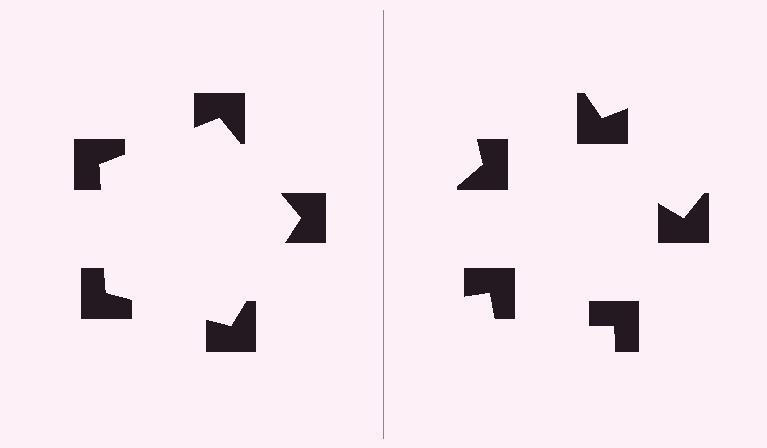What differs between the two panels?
The notched squares are positioned identically on both sides; only the wedge orientations differ. On the left they align to a pentagon; on the right they are misaligned.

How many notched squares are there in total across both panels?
10 — 5 on each side.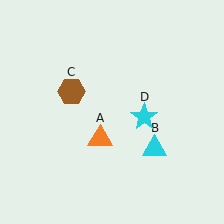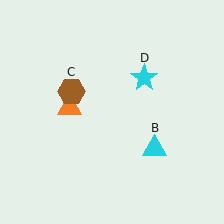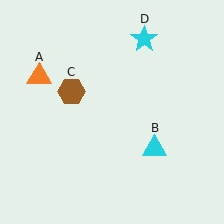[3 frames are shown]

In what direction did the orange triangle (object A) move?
The orange triangle (object A) moved up and to the left.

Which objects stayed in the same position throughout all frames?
Cyan triangle (object B) and brown hexagon (object C) remained stationary.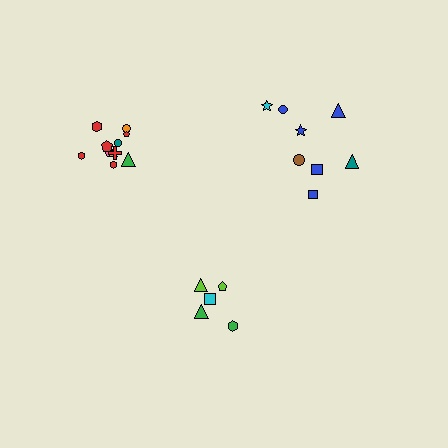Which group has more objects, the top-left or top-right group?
The top-left group.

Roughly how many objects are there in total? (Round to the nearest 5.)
Roughly 25 objects in total.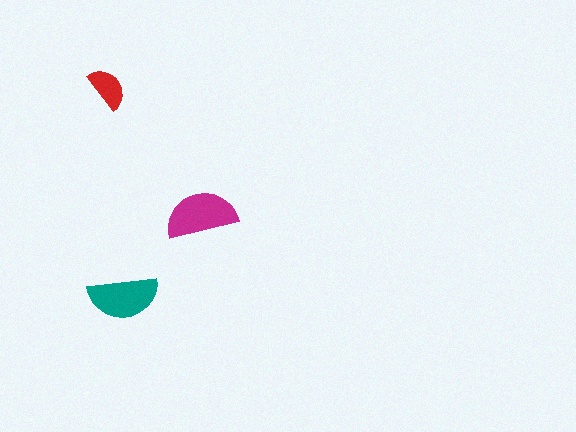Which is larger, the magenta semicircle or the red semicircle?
The magenta one.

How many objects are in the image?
There are 3 objects in the image.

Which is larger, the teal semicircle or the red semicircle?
The teal one.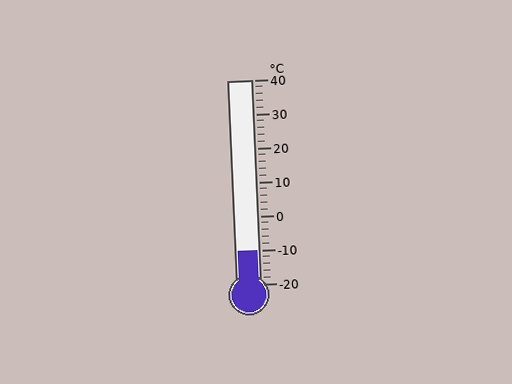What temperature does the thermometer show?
The thermometer shows approximately -10°C.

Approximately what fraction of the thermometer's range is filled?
The thermometer is filled to approximately 15% of its range.